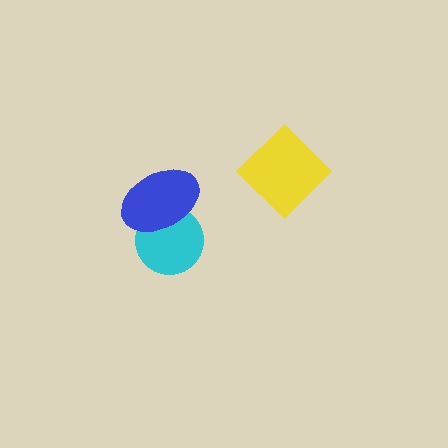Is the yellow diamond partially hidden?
No, no other shape covers it.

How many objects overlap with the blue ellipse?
1 object overlaps with the blue ellipse.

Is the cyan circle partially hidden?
Yes, it is partially covered by another shape.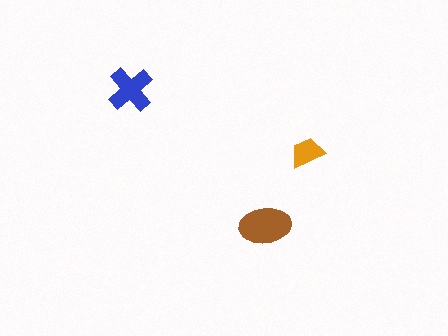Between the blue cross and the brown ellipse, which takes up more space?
The brown ellipse.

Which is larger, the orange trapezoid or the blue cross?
The blue cross.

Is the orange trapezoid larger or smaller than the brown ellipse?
Smaller.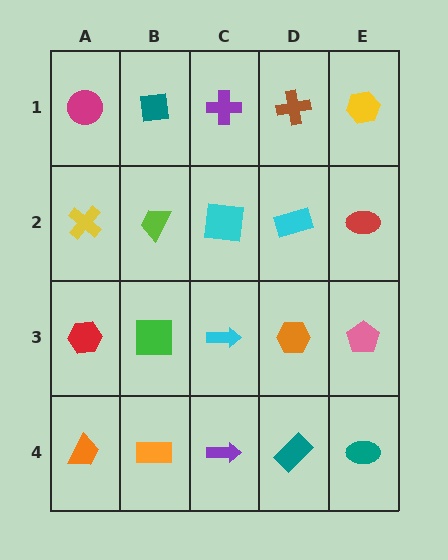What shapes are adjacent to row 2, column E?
A yellow hexagon (row 1, column E), a pink pentagon (row 3, column E), a cyan rectangle (row 2, column D).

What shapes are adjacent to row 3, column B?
A lime trapezoid (row 2, column B), an orange rectangle (row 4, column B), a red hexagon (row 3, column A), a cyan arrow (row 3, column C).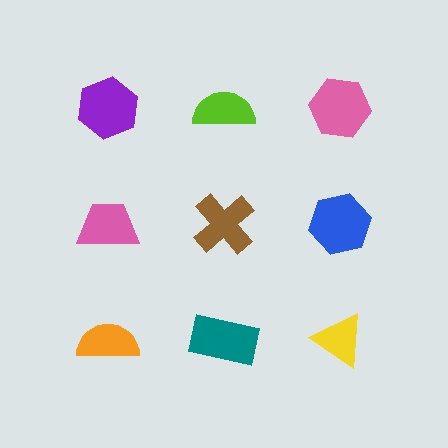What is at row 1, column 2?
A lime semicircle.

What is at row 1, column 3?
A pink hexagon.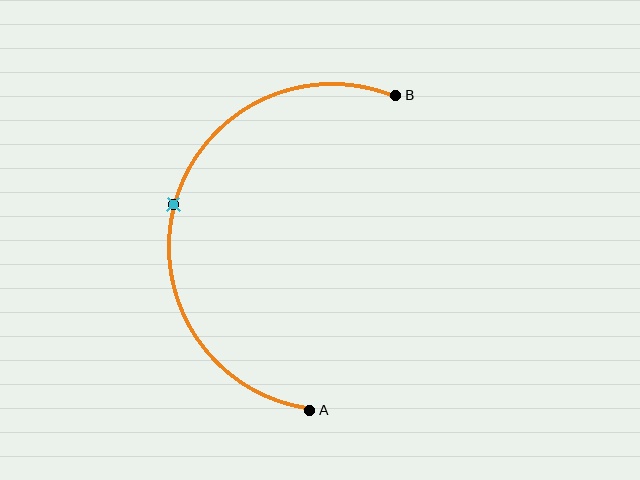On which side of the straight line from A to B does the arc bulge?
The arc bulges to the left of the straight line connecting A and B.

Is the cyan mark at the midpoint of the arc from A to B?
Yes. The cyan mark lies on the arc at equal arc-length from both A and B — it is the arc midpoint.